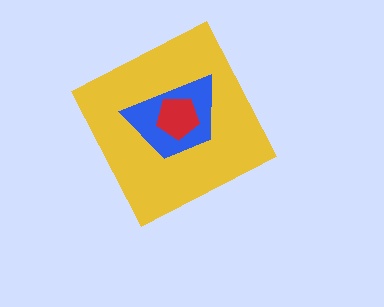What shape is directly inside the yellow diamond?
The blue trapezoid.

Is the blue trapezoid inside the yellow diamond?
Yes.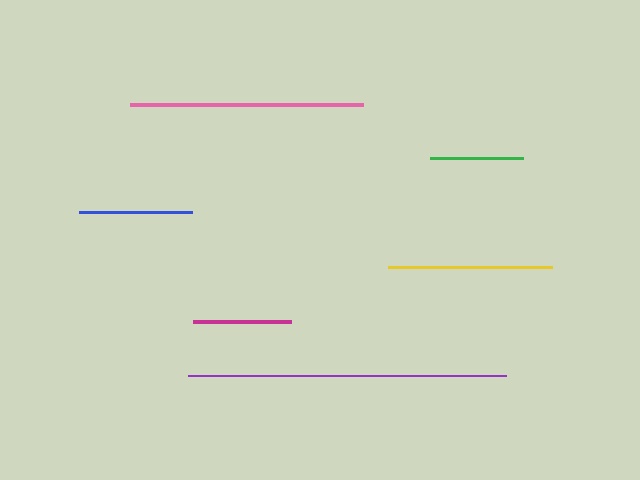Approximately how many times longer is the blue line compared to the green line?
The blue line is approximately 1.2 times the length of the green line.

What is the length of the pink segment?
The pink segment is approximately 234 pixels long.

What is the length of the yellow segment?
The yellow segment is approximately 164 pixels long.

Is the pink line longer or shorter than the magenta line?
The pink line is longer than the magenta line.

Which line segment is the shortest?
The green line is the shortest at approximately 93 pixels.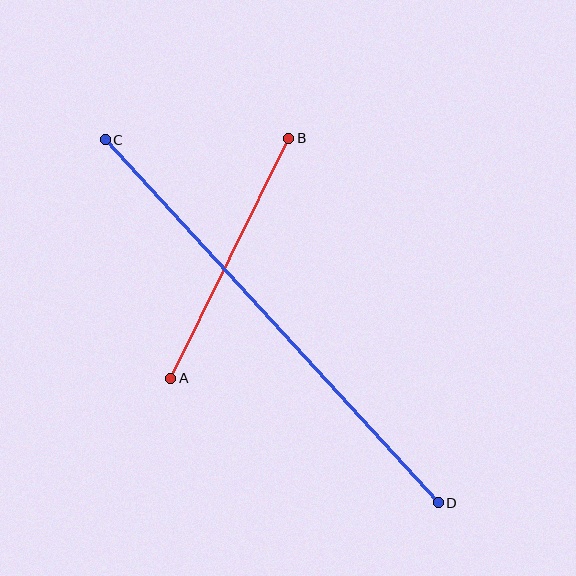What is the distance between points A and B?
The distance is approximately 267 pixels.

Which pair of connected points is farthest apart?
Points C and D are farthest apart.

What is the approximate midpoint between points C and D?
The midpoint is at approximately (272, 321) pixels.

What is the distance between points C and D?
The distance is approximately 492 pixels.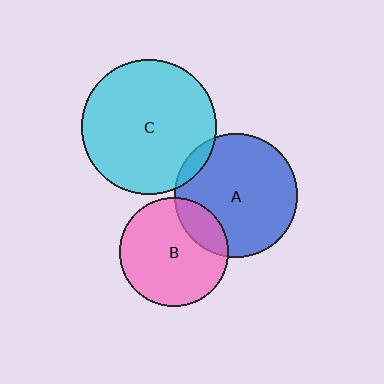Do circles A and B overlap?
Yes.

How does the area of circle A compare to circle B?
Approximately 1.3 times.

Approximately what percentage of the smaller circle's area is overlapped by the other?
Approximately 20%.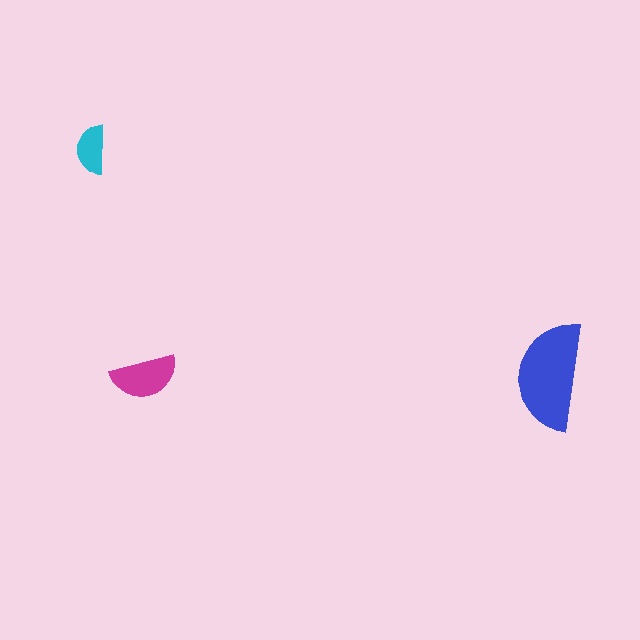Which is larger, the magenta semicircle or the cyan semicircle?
The magenta one.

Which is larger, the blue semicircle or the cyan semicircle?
The blue one.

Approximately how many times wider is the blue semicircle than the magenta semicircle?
About 1.5 times wider.